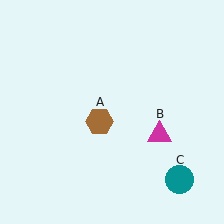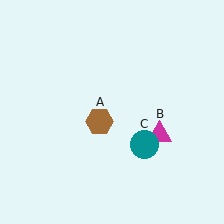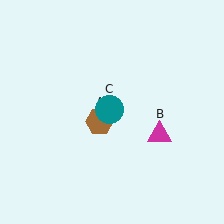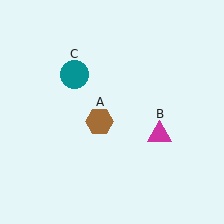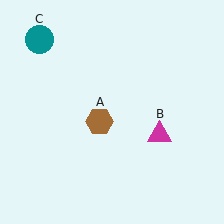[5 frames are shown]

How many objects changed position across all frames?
1 object changed position: teal circle (object C).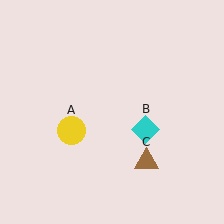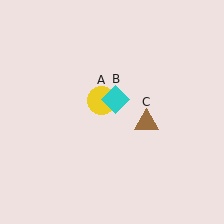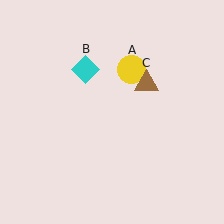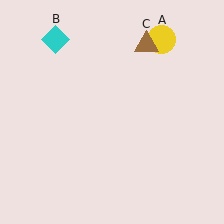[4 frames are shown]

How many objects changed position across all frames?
3 objects changed position: yellow circle (object A), cyan diamond (object B), brown triangle (object C).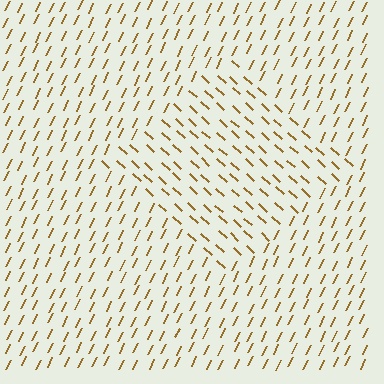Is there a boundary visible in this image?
Yes, there is a texture boundary formed by a change in line orientation.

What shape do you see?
I see a diamond.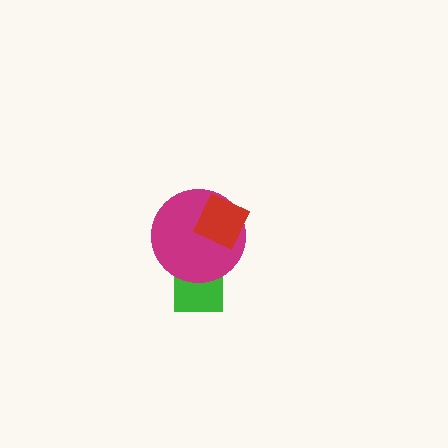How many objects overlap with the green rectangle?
2 objects overlap with the green rectangle.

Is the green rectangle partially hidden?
Yes, it is partially covered by another shape.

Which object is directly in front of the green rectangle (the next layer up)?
The magenta circle is directly in front of the green rectangle.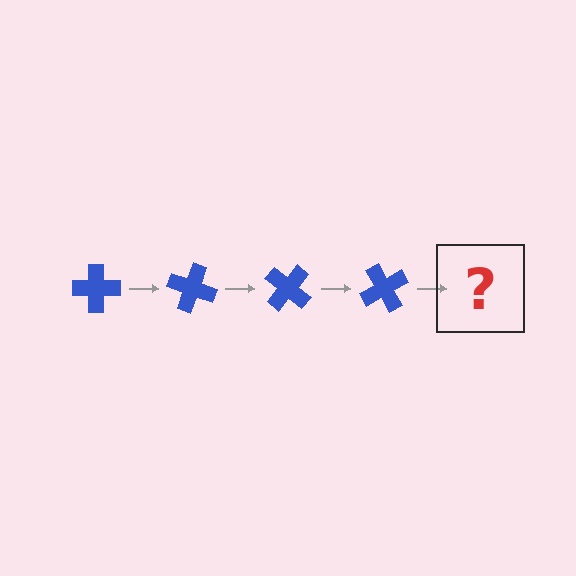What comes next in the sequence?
The next element should be a blue cross rotated 80 degrees.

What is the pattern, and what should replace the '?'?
The pattern is that the cross rotates 20 degrees each step. The '?' should be a blue cross rotated 80 degrees.